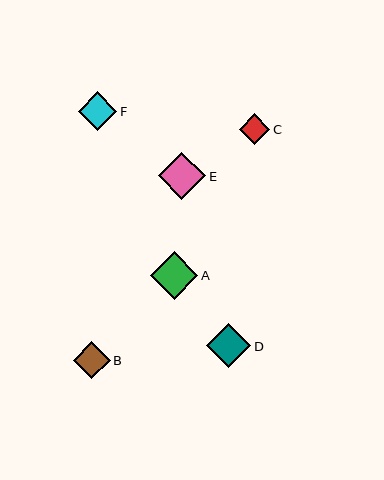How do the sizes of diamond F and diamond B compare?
Diamond F and diamond B are approximately the same size.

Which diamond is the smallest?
Diamond C is the smallest with a size of approximately 30 pixels.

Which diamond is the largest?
Diamond A is the largest with a size of approximately 48 pixels.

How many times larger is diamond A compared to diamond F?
Diamond A is approximately 1.2 times the size of diamond F.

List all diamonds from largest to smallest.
From largest to smallest: A, E, D, F, B, C.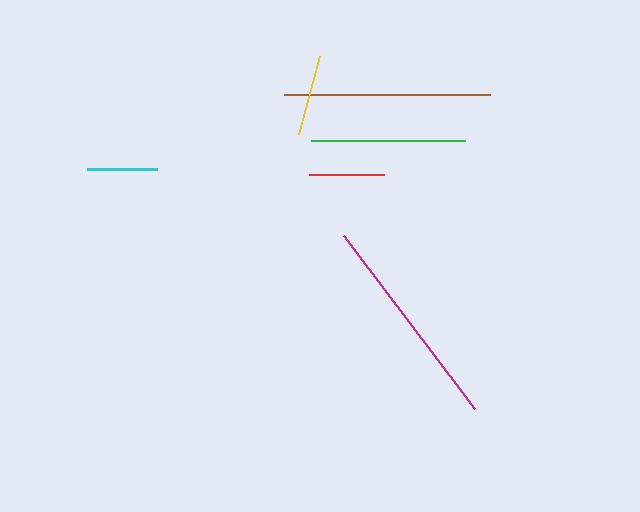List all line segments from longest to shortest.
From longest to shortest: magenta, brown, green, yellow, red, cyan.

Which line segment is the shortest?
The cyan line is the shortest at approximately 70 pixels.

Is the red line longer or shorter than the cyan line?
The red line is longer than the cyan line.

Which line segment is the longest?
The magenta line is the longest at approximately 216 pixels.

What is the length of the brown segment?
The brown segment is approximately 206 pixels long.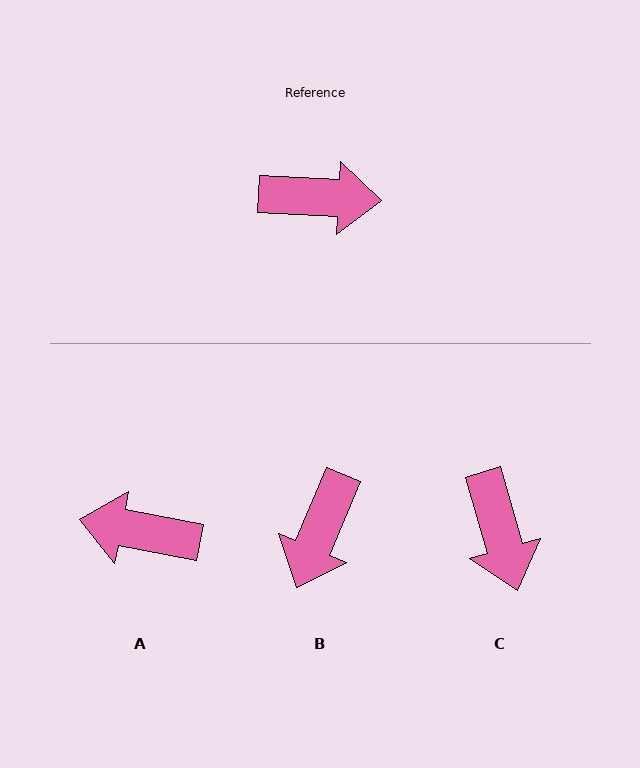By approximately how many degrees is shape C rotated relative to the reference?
Approximately 71 degrees clockwise.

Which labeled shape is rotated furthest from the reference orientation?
A, about 172 degrees away.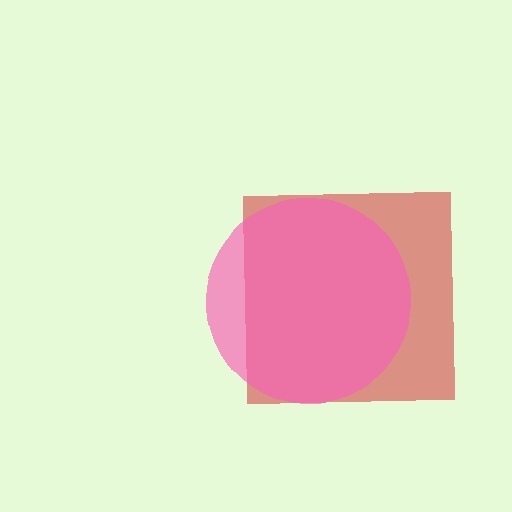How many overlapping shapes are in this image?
There are 2 overlapping shapes in the image.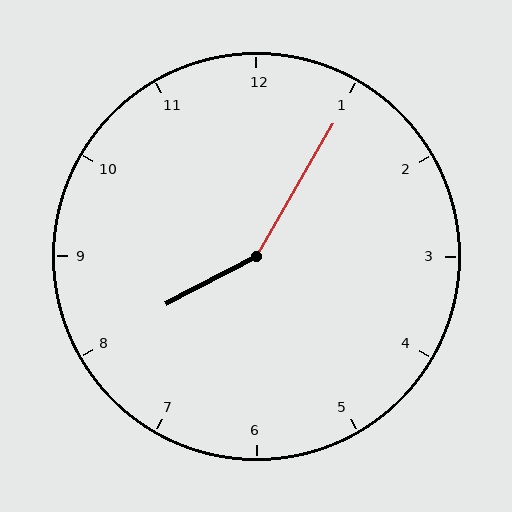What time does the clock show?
8:05.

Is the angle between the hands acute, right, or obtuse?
It is obtuse.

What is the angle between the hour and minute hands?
Approximately 148 degrees.